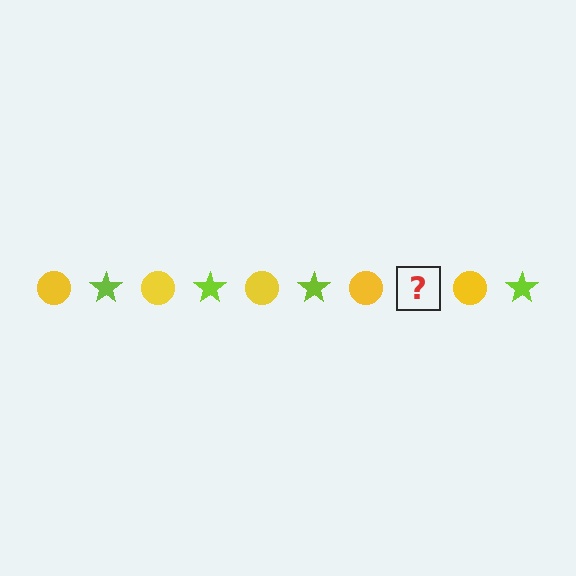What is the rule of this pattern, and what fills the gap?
The rule is that the pattern alternates between yellow circle and lime star. The gap should be filled with a lime star.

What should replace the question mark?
The question mark should be replaced with a lime star.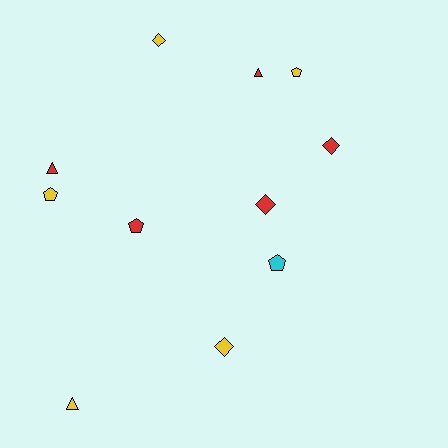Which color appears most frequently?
Yellow, with 5 objects.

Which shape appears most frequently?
Pentagon, with 4 objects.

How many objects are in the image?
There are 11 objects.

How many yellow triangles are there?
There is 1 yellow triangle.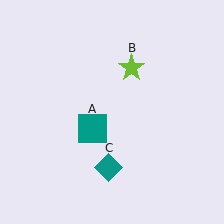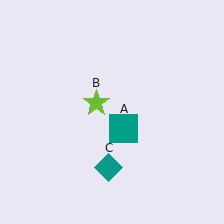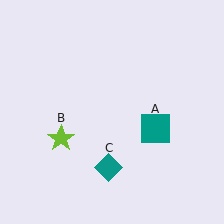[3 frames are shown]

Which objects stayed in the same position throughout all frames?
Teal diamond (object C) remained stationary.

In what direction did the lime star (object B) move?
The lime star (object B) moved down and to the left.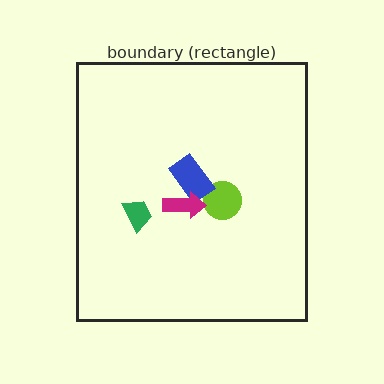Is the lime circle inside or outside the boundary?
Inside.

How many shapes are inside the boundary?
4 inside, 0 outside.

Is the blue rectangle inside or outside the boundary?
Inside.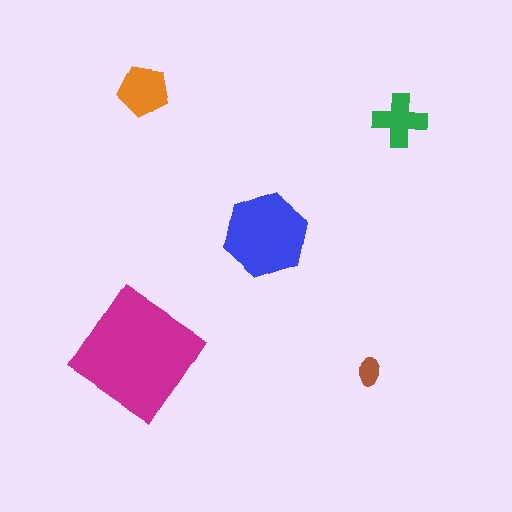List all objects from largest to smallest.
The magenta diamond, the blue hexagon, the orange pentagon, the green cross, the brown ellipse.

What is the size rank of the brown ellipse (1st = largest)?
5th.